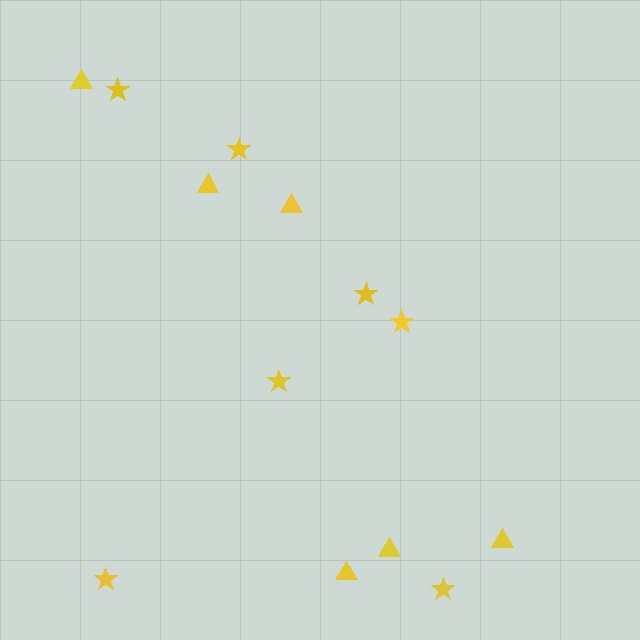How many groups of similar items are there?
There are 2 groups: one group of triangles (6) and one group of stars (7).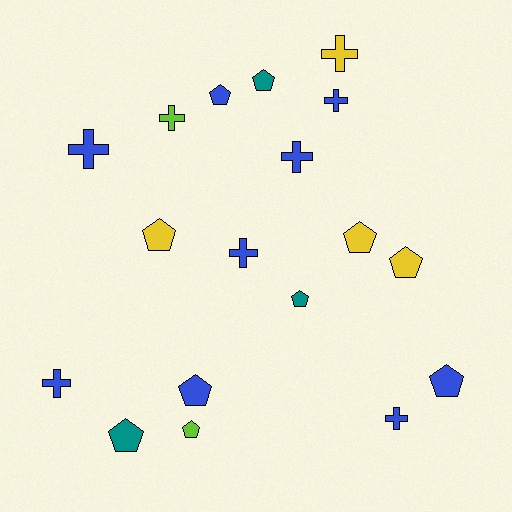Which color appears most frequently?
Blue, with 9 objects.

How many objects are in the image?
There are 18 objects.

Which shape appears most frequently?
Pentagon, with 10 objects.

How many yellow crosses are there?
There is 1 yellow cross.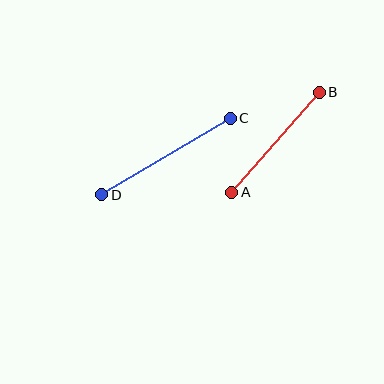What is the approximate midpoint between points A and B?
The midpoint is at approximately (275, 142) pixels.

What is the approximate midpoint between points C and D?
The midpoint is at approximately (166, 156) pixels.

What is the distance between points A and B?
The distance is approximately 133 pixels.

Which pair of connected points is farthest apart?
Points C and D are farthest apart.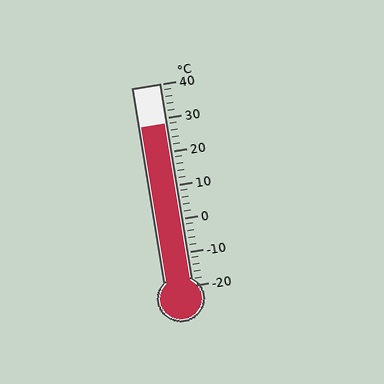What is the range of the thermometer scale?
The thermometer scale ranges from -20°C to 40°C.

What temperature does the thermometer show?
The thermometer shows approximately 28°C.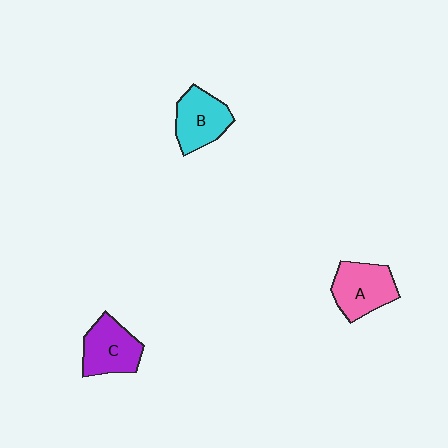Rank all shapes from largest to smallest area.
From largest to smallest: A (pink), C (purple), B (cyan).